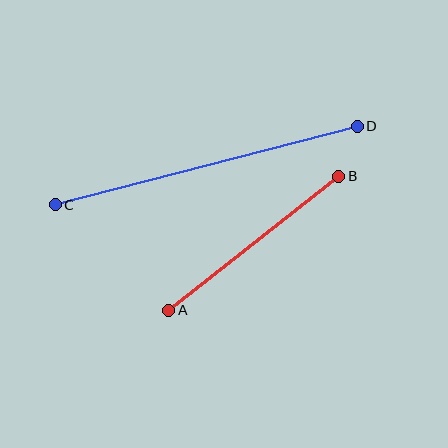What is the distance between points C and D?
The distance is approximately 312 pixels.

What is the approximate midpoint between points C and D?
The midpoint is at approximately (206, 165) pixels.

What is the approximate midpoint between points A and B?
The midpoint is at approximately (254, 243) pixels.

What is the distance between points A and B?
The distance is approximately 217 pixels.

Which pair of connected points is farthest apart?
Points C and D are farthest apart.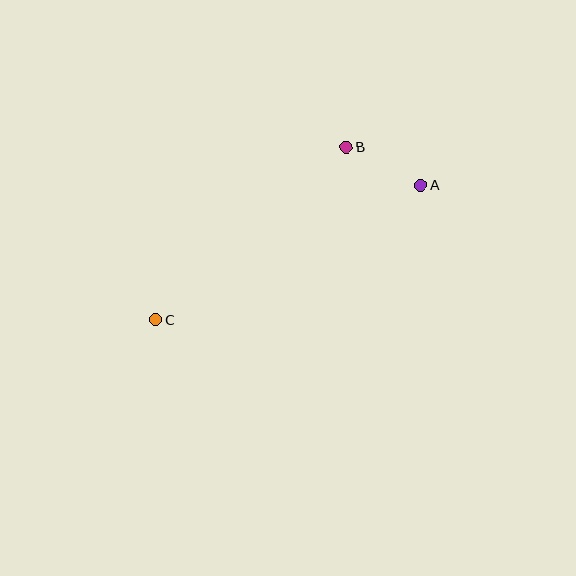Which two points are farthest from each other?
Points A and C are farthest from each other.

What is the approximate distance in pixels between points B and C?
The distance between B and C is approximately 257 pixels.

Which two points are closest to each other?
Points A and B are closest to each other.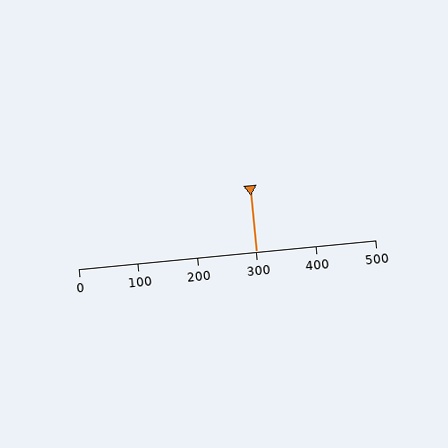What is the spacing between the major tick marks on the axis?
The major ticks are spaced 100 apart.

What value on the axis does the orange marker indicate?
The marker indicates approximately 300.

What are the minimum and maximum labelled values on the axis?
The axis runs from 0 to 500.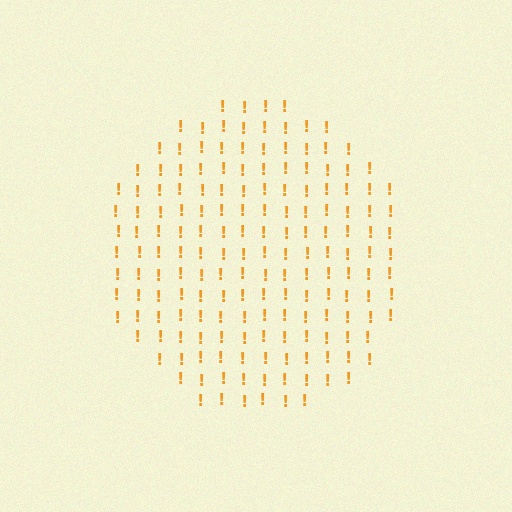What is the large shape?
The large shape is a circle.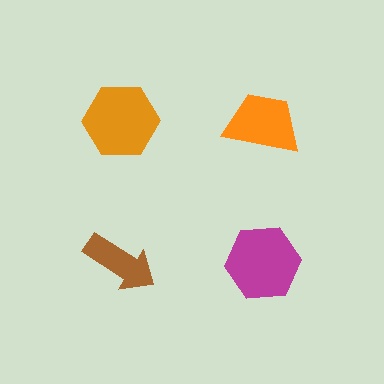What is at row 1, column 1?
An orange hexagon.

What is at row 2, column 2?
A magenta hexagon.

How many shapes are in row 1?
2 shapes.